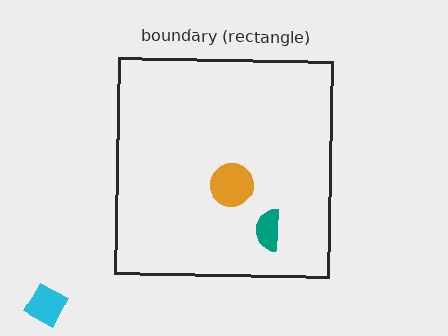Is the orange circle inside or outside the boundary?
Inside.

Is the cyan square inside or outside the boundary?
Outside.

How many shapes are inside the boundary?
2 inside, 1 outside.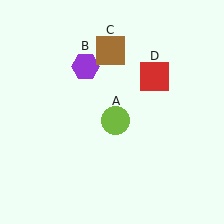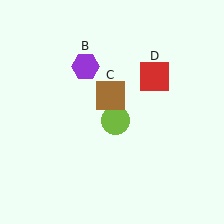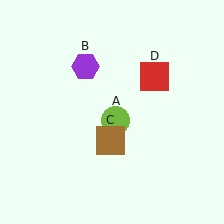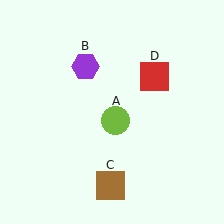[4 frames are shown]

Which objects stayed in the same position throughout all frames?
Lime circle (object A) and purple hexagon (object B) and red square (object D) remained stationary.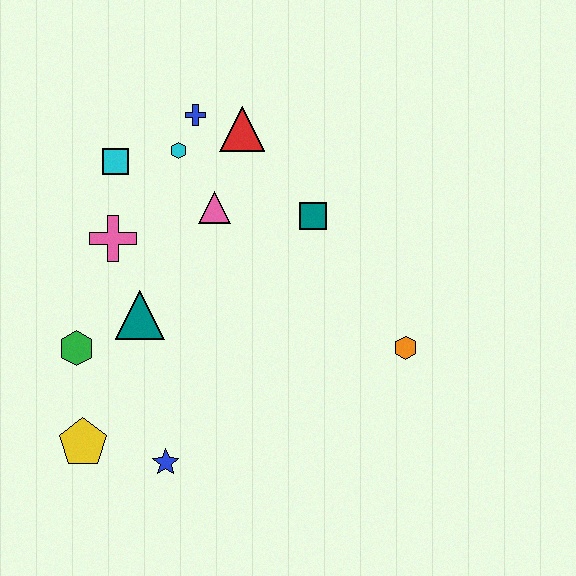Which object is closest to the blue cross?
The cyan hexagon is closest to the blue cross.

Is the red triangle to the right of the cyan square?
Yes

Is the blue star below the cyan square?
Yes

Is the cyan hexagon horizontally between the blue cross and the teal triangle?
Yes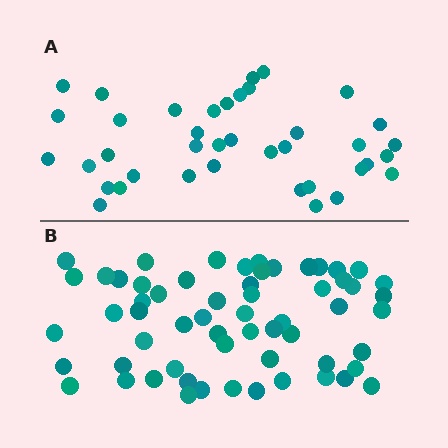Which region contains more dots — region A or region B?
Region B (the bottom region) has more dots.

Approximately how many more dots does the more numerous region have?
Region B has approximately 20 more dots than region A.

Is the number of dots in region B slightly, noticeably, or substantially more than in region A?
Region B has substantially more. The ratio is roughly 1.5 to 1.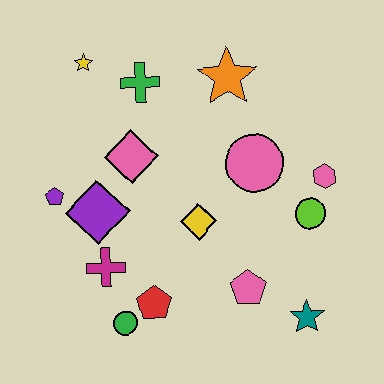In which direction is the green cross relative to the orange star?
The green cross is to the left of the orange star.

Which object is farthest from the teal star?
The yellow star is farthest from the teal star.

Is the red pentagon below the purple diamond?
Yes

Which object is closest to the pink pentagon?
The teal star is closest to the pink pentagon.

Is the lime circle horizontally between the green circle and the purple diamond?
No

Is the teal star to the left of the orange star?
No